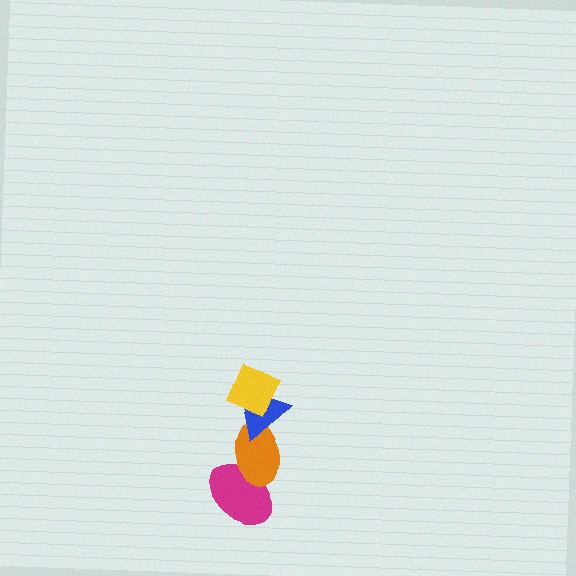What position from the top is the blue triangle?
The blue triangle is 2nd from the top.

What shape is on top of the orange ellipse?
The blue triangle is on top of the orange ellipse.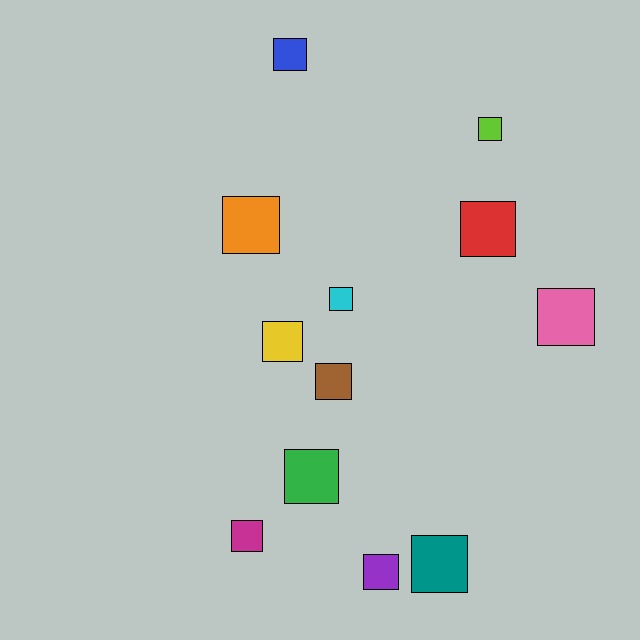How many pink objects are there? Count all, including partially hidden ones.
There is 1 pink object.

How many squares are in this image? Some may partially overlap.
There are 12 squares.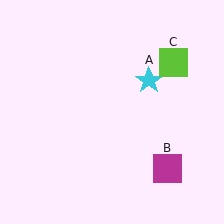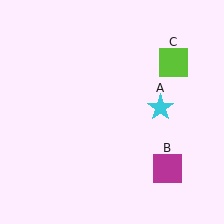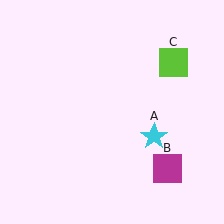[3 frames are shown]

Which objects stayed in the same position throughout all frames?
Magenta square (object B) and lime square (object C) remained stationary.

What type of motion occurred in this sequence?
The cyan star (object A) rotated clockwise around the center of the scene.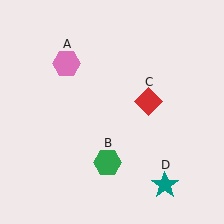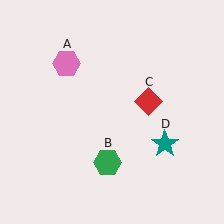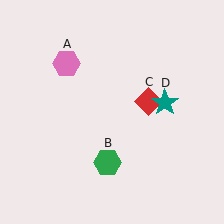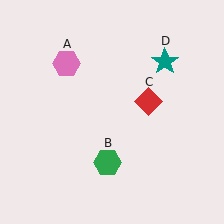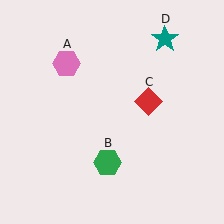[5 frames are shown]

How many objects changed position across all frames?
1 object changed position: teal star (object D).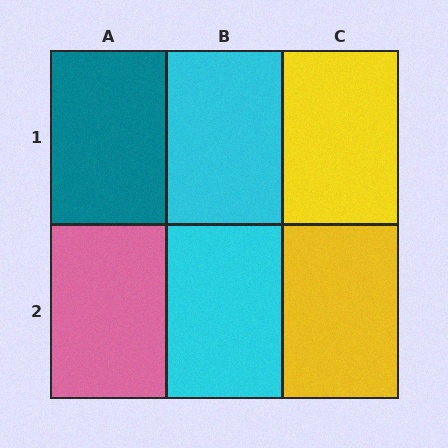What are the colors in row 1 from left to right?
Teal, cyan, yellow.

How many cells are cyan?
2 cells are cyan.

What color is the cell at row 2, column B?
Cyan.